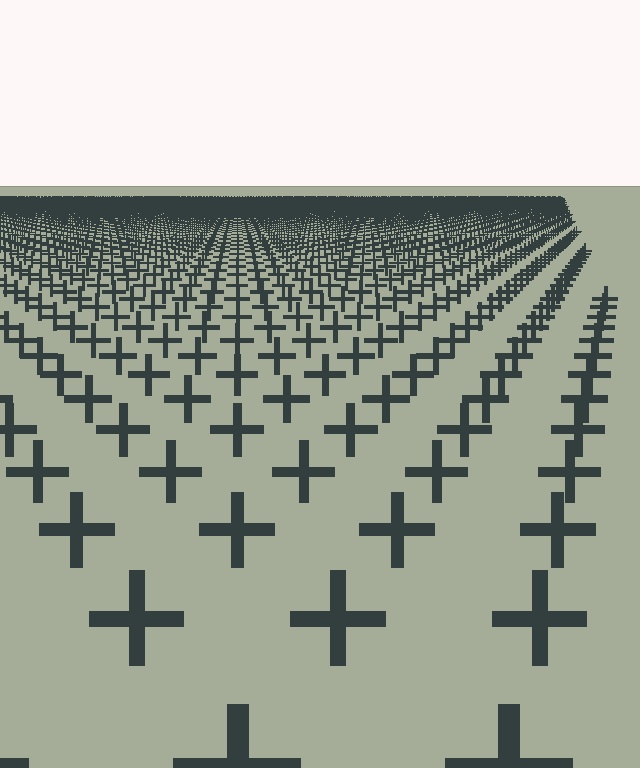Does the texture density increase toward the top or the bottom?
Density increases toward the top.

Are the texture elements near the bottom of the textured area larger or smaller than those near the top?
Larger. Near the bottom, elements are closer to the viewer and appear at a bigger on-screen size.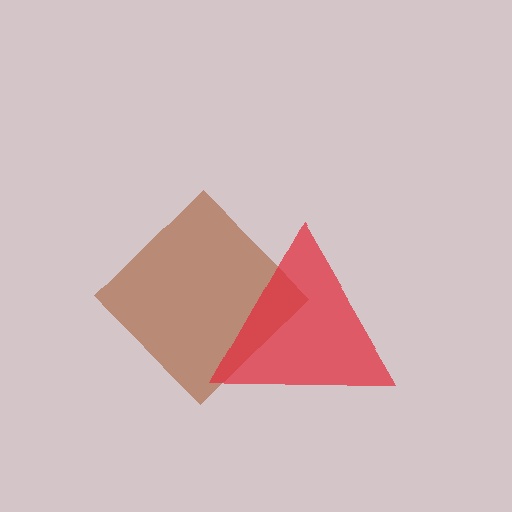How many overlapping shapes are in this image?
There are 2 overlapping shapes in the image.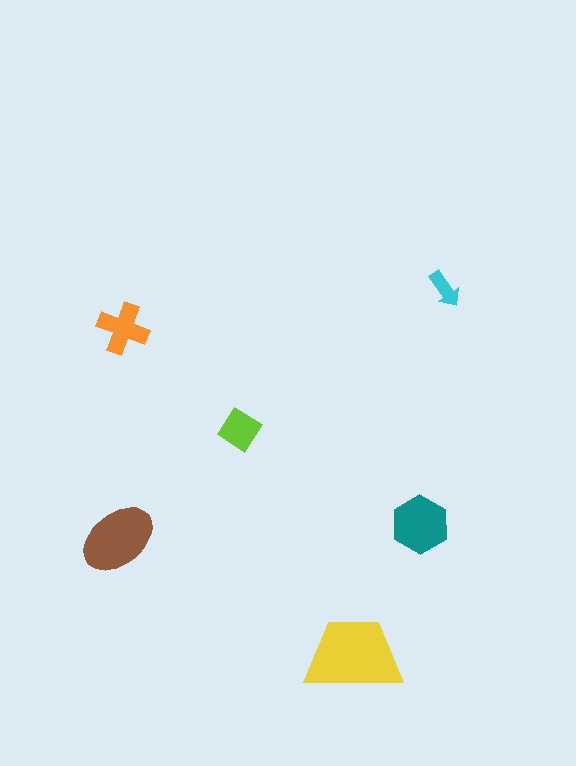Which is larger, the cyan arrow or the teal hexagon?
The teal hexagon.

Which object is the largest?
The yellow trapezoid.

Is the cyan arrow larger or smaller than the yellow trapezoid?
Smaller.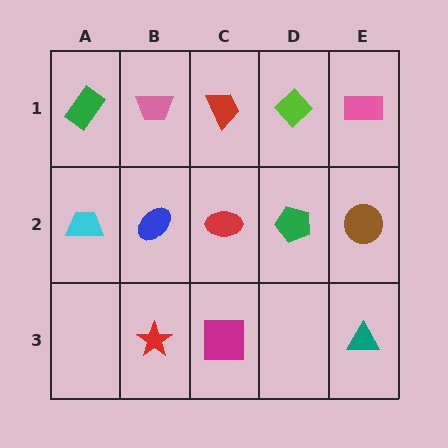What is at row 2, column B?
A blue ellipse.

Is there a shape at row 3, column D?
No, that cell is empty.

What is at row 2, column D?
A green pentagon.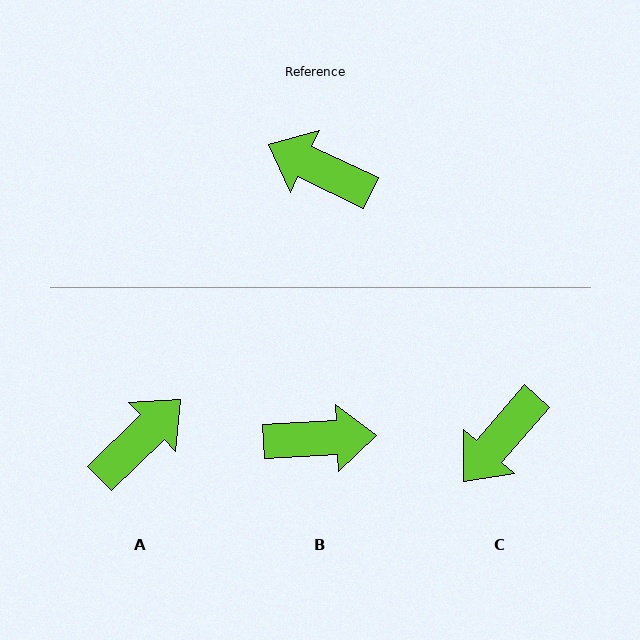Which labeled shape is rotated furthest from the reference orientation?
B, about 152 degrees away.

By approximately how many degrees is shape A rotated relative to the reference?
Approximately 110 degrees clockwise.